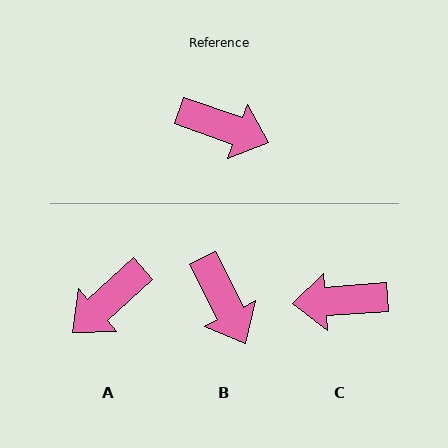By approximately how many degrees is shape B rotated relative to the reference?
Approximately 44 degrees clockwise.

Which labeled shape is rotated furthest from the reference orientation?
C, about 156 degrees away.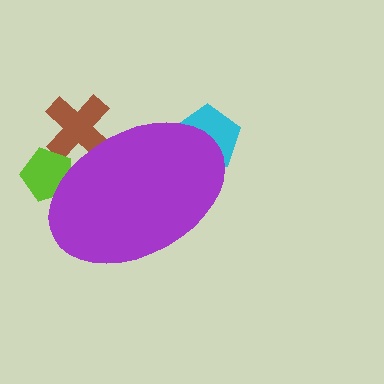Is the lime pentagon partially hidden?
Yes, the lime pentagon is partially hidden behind the purple ellipse.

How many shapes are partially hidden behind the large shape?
3 shapes are partially hidden.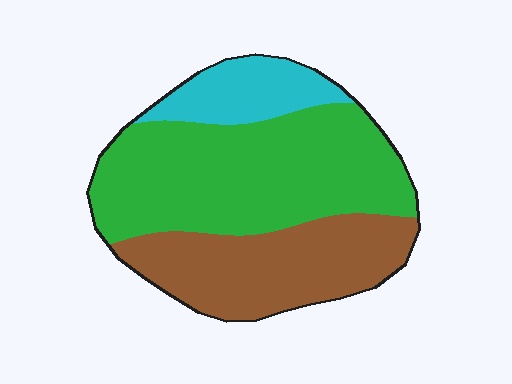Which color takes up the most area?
Green, at roughly 50%.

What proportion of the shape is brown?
Brown takes up between a sixth and a third of the shape.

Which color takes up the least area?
Cyan, at roughly 15%.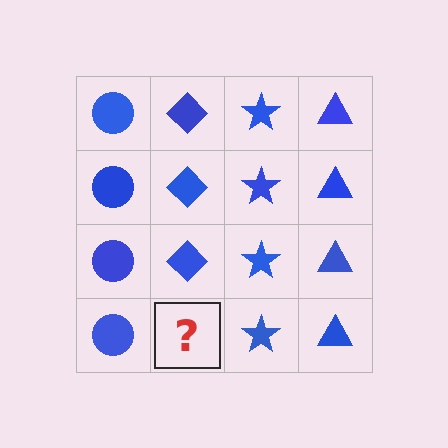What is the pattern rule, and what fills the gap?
The rule is that each column has a consistent shape. The gap should be filled with a blue diamond.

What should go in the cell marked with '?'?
The missing cell should contain a blue diamond.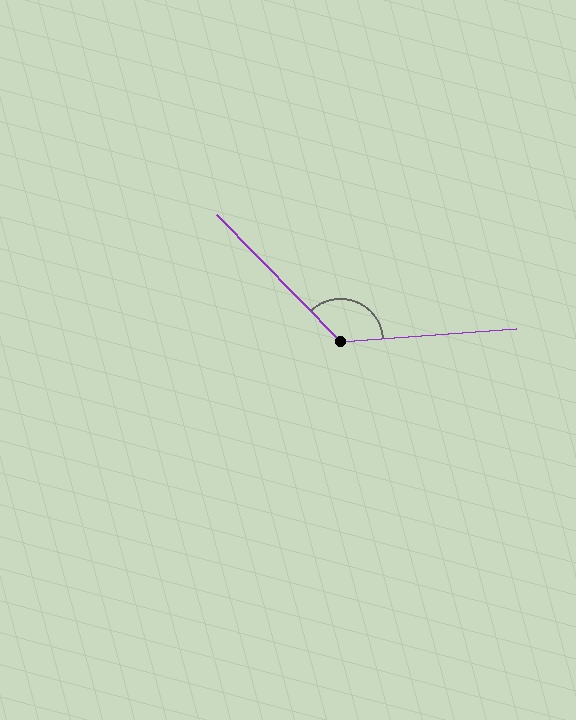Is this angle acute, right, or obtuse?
It is obtuse.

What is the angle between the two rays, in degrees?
Approximately 130 degrees.